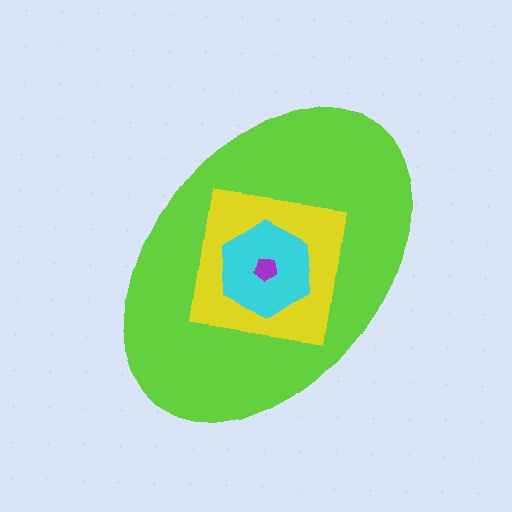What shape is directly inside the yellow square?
The cyan hexagon.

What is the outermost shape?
The lime ellipse.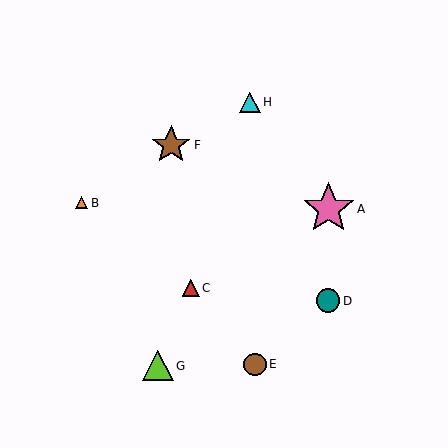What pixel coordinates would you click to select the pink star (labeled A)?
Click at (329, 209) to select the pink star A.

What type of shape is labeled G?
Shape G is a lime triangle.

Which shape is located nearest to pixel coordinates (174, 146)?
The brown star (labeled F) at (171, 145) is nearest to that location.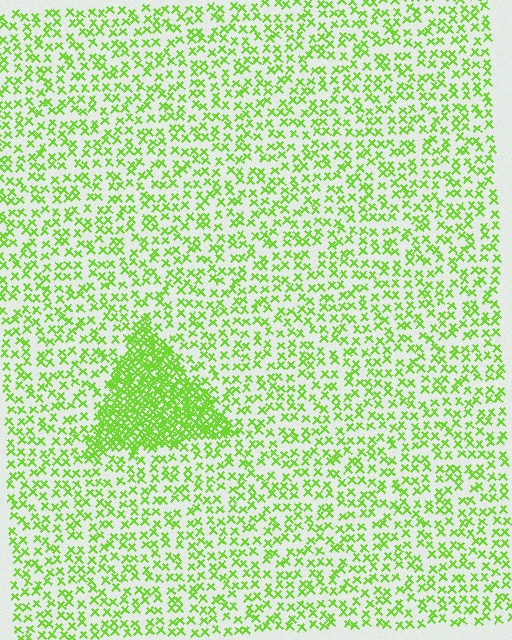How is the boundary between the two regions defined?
The boundary is defined by a change in element density (approximately 3.0x ratio). All elements are the same color, size, and shape.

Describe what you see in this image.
The image contains small lime elements arranged at two different densities. A triangle-shaped region is visible where the elements are more densely packed than the surrounding area.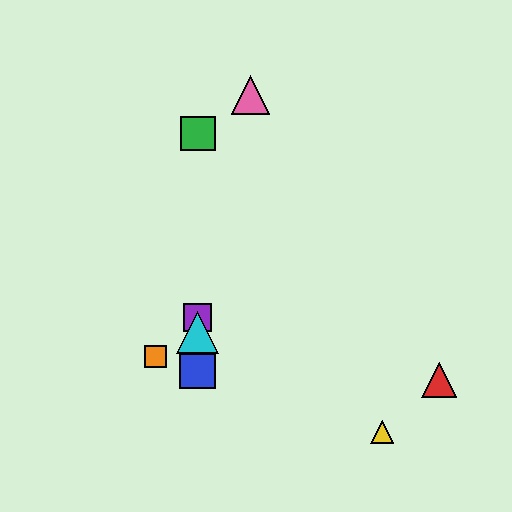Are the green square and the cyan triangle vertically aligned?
Yes, both are at x≈198.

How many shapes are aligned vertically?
4 shapes (the blue square, the green square, the purple square, the cyan triangle) are aligned vertically.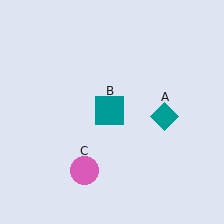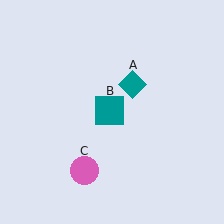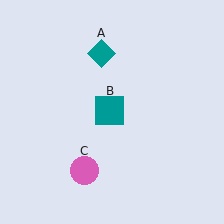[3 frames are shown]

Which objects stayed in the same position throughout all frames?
Teal square (object B) and pink circle (object C) remained stationary.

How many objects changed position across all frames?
1 object changed position: teal diamond (object A).